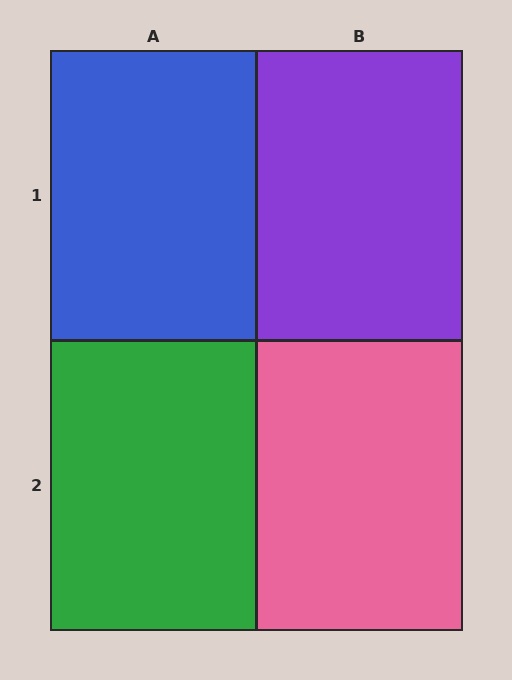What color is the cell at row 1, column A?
Blue.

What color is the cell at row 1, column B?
Purple.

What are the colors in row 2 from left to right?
Green, pink.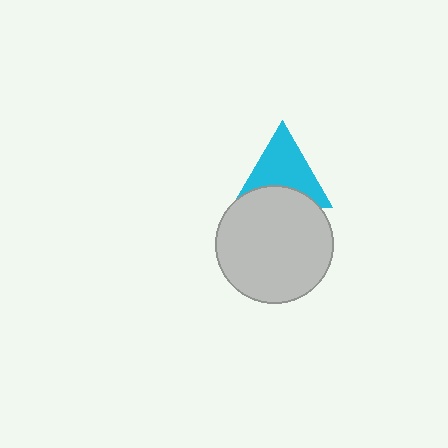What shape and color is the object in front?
The object in front is a light gray circle.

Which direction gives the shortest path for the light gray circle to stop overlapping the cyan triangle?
Moving down gives the shortest separation.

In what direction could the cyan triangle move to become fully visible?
The cyan triangle could move up. That would shift it out from behind the light gray circle entirely.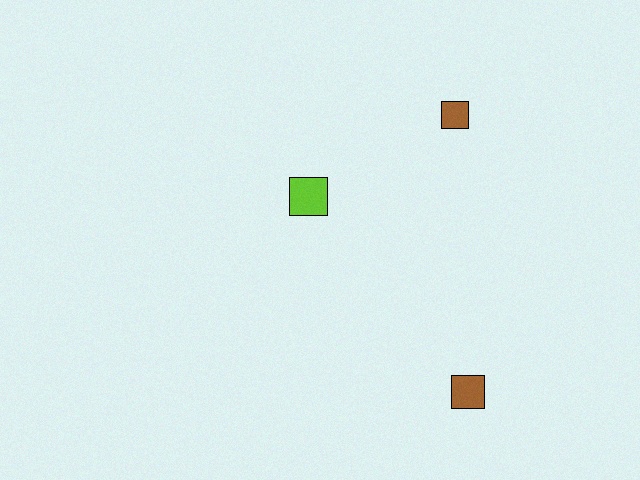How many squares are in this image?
There are 3 squares.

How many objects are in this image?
There are 3 objects.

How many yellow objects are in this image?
There are no yellow objects.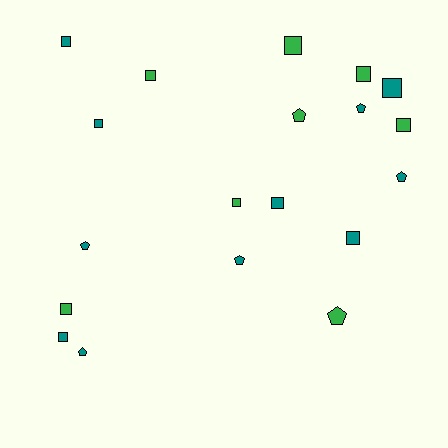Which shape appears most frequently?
Square, with 12 objects.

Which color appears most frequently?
Teal, with 11 objects.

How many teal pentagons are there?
There are 5 teal pentagons.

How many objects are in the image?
There are 19 objects.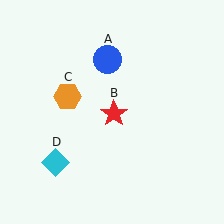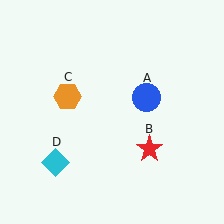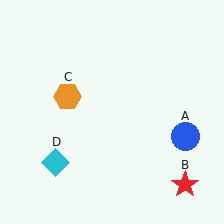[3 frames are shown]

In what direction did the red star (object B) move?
The red star (object B) moved down and to the right.